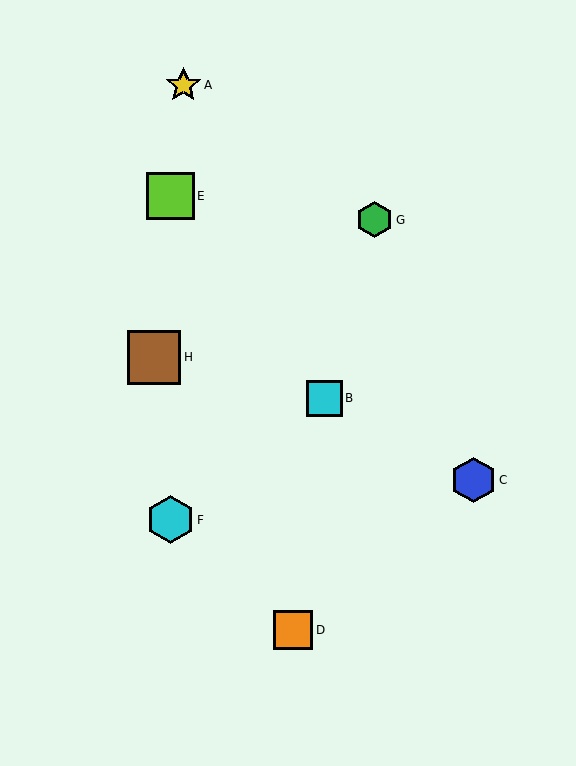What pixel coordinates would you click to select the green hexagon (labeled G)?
Click at (374, 220) to select the green hexagon G.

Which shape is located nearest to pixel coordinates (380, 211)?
The green hexagon (labeled G) at (374, 220) is nearest to that location.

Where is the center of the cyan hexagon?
The center of the cyan hexagon is at (170, 520).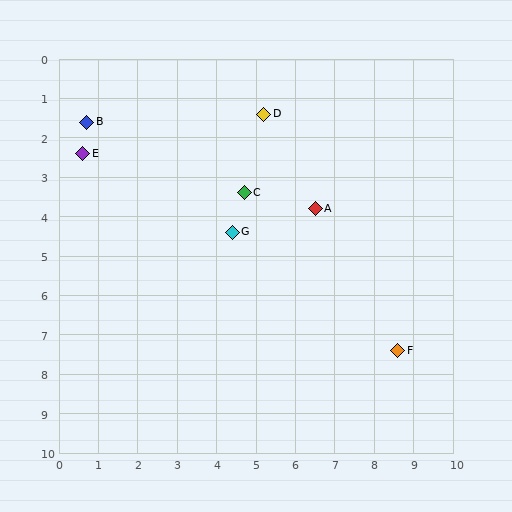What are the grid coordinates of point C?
Point C is at approximately (4.7, 3.4).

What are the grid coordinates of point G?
Point G is at approximately (4.4, 4.4).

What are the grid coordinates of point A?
Point A is at approximately (6.5, 3.8).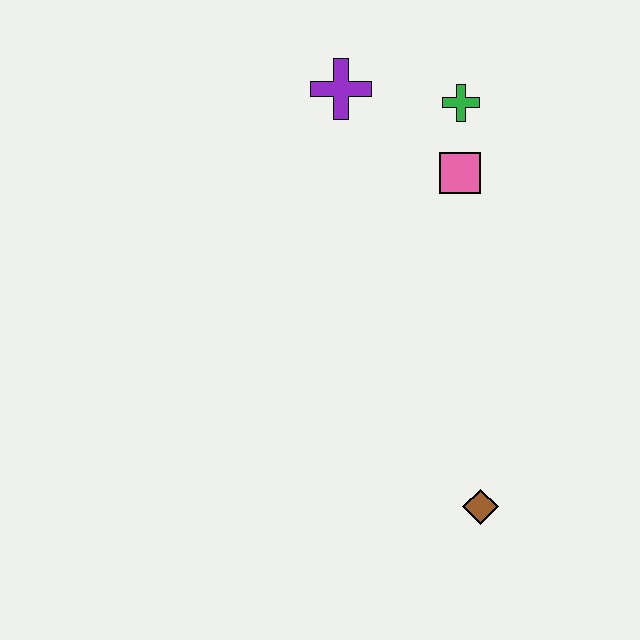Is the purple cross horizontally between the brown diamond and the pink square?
No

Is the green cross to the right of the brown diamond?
No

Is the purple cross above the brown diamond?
Yes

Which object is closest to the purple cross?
The green cross is closest to the purple cross.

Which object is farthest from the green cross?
The brown diamond is farthest from the green cross.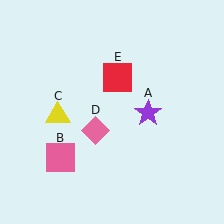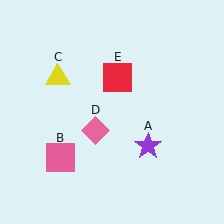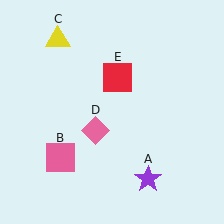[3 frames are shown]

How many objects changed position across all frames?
2 objects changed position: purple star (object A), yellow triangle (object C).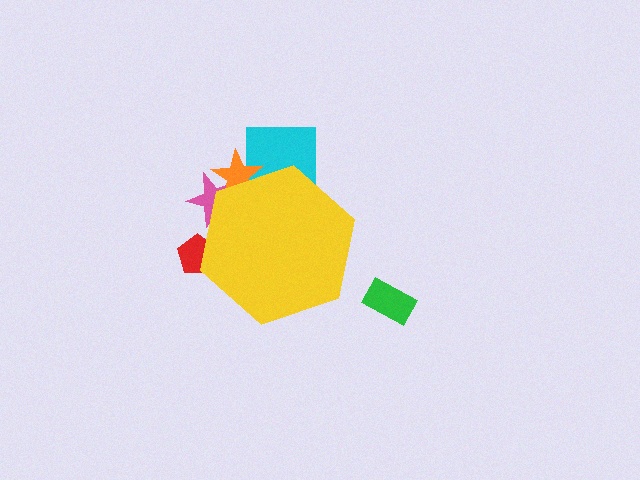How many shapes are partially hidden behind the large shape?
4 shapes are partially hidden.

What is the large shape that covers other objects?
A yellow hexagon.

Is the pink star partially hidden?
Yes, the pink star is partially hidden behind the yellow hexagon.